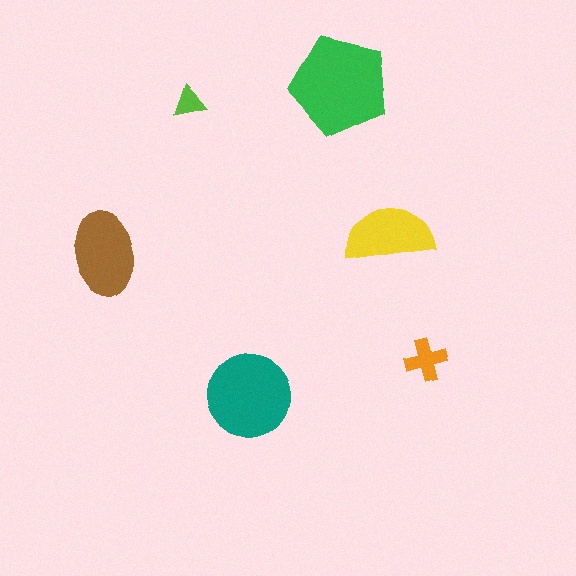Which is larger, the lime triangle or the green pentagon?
The green pentagon.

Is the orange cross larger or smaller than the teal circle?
Smaller.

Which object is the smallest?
The lime triangle.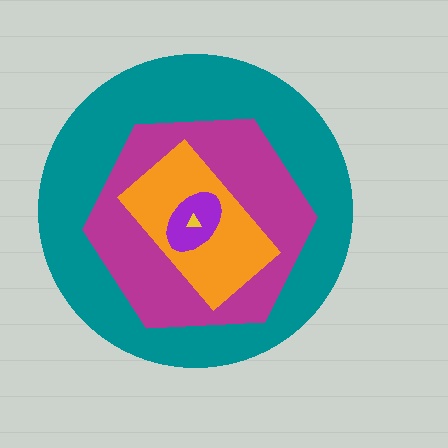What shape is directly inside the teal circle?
The magenta hexagon.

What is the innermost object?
The yellow triangle.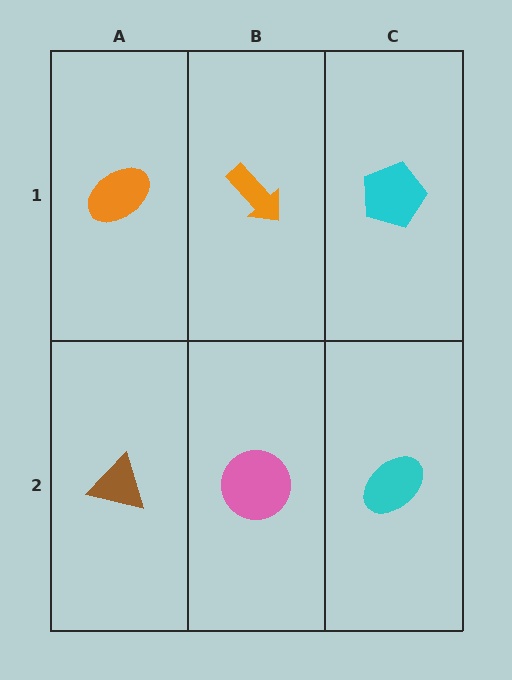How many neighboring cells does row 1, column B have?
3.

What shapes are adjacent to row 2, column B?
An orange arrow (row 1, column B), a brown triangle (row 2, column A), a cyan ellipse (row 2, column C).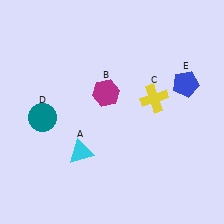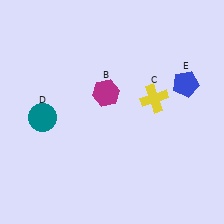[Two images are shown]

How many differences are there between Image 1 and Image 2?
There is 1 difference between the two images.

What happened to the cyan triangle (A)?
The cyan triangle (A) was removed in Image 2. It was in the bottom-left area of Image 1.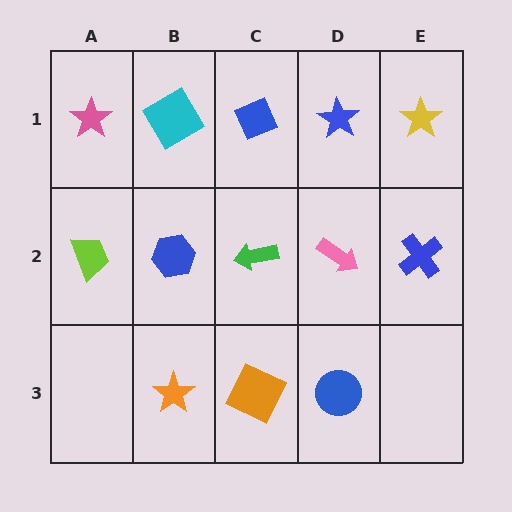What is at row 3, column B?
An orange star.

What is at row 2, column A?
A lime trapezoid.